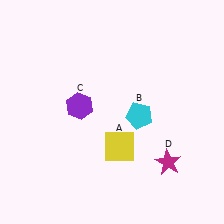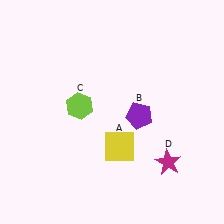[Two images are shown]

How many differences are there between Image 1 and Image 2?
There are 2 differences between the two images.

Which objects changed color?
B changed from cyan to purple. C changed from purple to lime.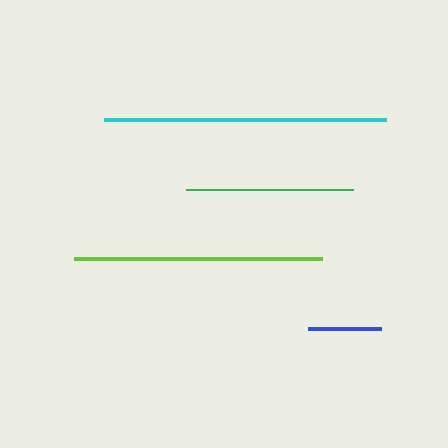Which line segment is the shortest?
The blue line is the shortest at approximately 73 pixels.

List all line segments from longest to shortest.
From longest to shortest: cyan, lime, green, blue.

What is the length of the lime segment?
The lime segment is approximately 248 pixels long.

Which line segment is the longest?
The cyan line is the longest at approximately 282 pixels.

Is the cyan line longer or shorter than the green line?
The cyan line is longer than the green line.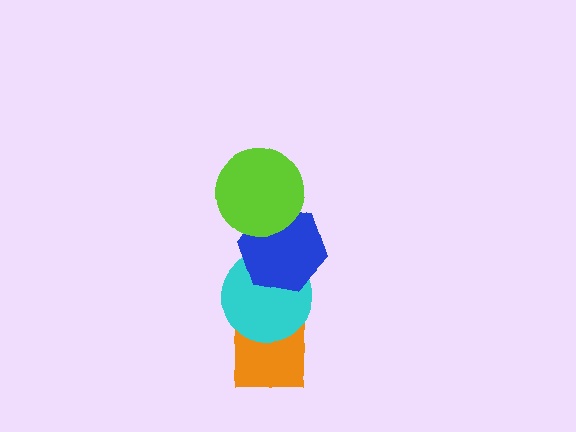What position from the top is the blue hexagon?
The blue hexagon is 2nd from the top.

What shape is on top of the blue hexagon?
The lime circle is on top of the blue hexagon.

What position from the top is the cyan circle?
The cyan circle is 3rd from the top.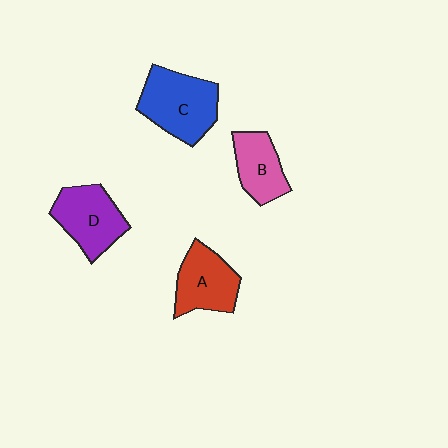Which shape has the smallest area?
Shape B (pink).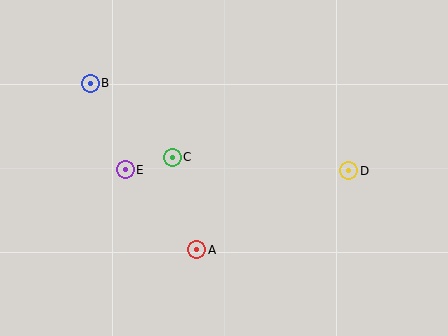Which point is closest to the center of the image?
Point C at (172, 157) is closest to the center.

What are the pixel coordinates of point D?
Point D is at (349, 171).